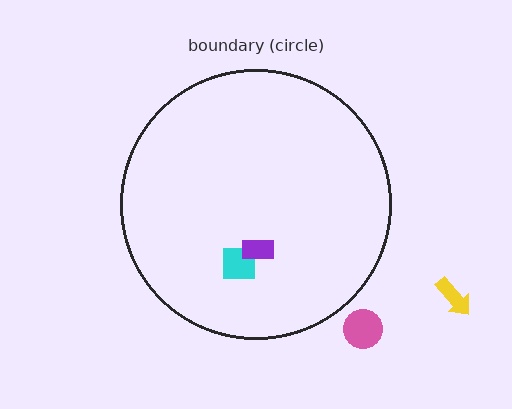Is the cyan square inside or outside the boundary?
Inside.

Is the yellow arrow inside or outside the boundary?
Outside.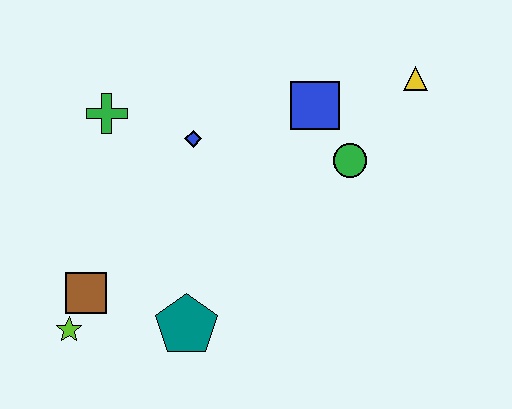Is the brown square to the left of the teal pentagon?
Yes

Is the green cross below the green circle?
No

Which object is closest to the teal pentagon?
The brown square is closest to the teal pentagon.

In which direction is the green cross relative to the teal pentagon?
The green cross is above the teal pentagon.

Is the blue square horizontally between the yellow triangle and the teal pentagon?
Yes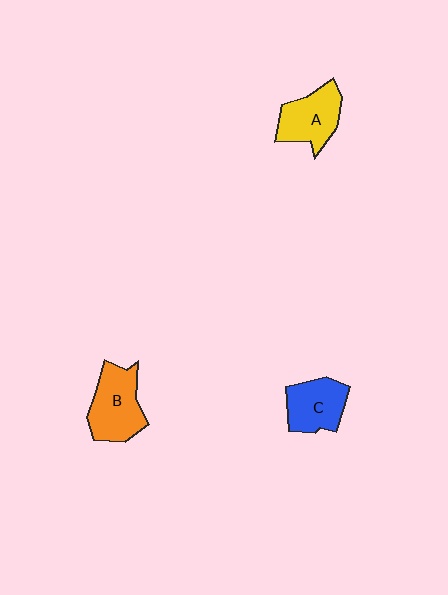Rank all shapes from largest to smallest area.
From largest to smallest: B (orange), A (yellow), C (blue).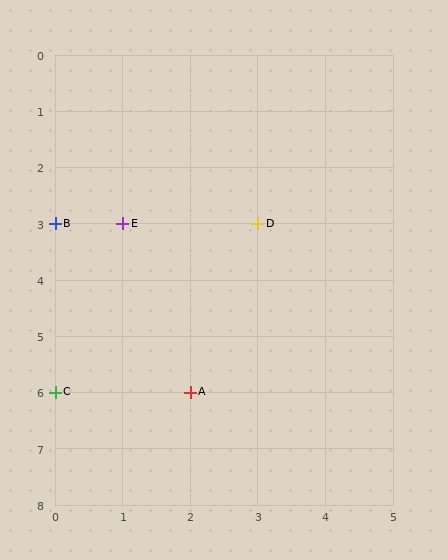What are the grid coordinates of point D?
Point D is at grid coordinates (3, 3).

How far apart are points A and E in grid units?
Points A and E are 1 column and 3 rows apart (about 3.2 grid units diagonally).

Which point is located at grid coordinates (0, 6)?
Point C is at (0, 6).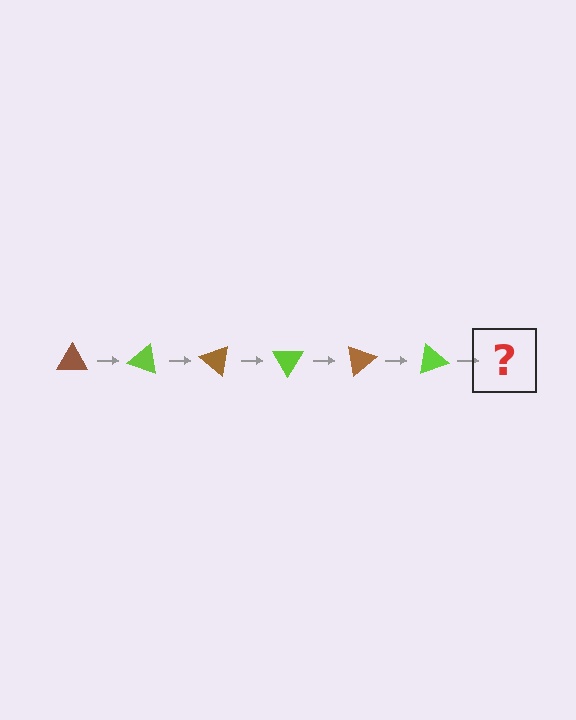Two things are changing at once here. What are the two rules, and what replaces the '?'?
The two rules are that it rotates 20 degrees each step and the color cycles through brown and lime. The '?' should be a brown triangle, rotated 120 degrees from the start.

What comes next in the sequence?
The next element should be a brown triangle, rotated 120 degrees from the start.